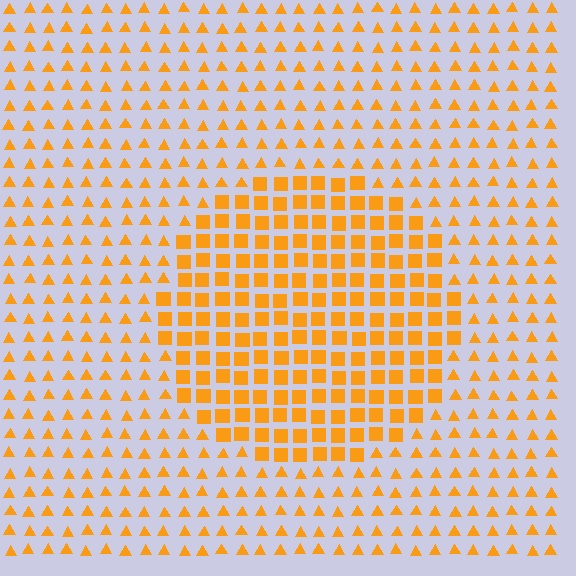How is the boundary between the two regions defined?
The boundary is defined by a change in element shape: squares inside vs. triangles outside. All elements share the same color and spacing.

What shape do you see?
I see a circle.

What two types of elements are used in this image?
The image uses squares inside the circle region and triangles outside it.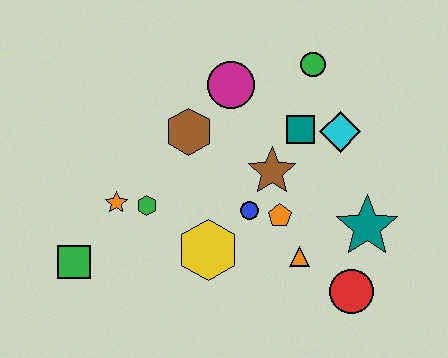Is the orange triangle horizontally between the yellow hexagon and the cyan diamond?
Yes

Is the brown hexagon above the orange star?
Yes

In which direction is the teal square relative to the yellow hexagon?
The teal square is above the yellow hexagon.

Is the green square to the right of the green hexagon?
No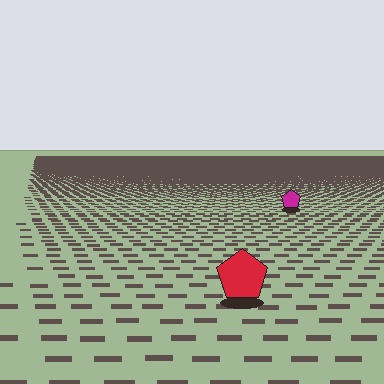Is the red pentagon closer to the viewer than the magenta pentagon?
Yes. The red pentagon is closer — you can tell from the texture gradient: the ground texture is coarser near it.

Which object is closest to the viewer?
The red pentagon is closest. The texture marks near it are larger and more spread out.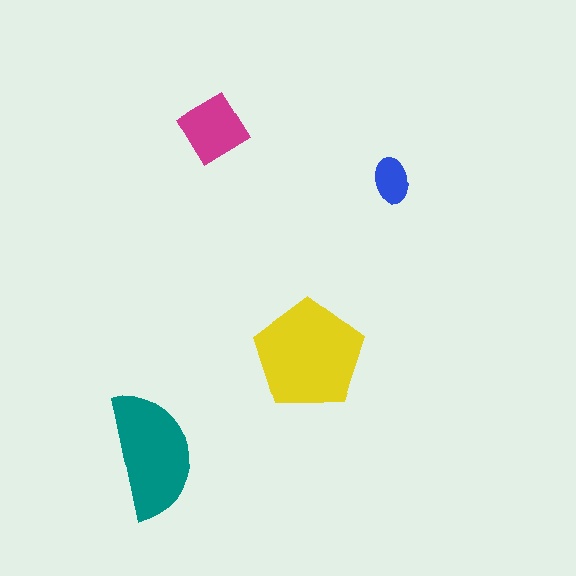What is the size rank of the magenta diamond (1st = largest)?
3rd.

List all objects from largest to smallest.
The yellow pentagon, the teal semicircle, the magenta diamond, the blue ellipse.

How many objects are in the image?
There are 4 objects in the image.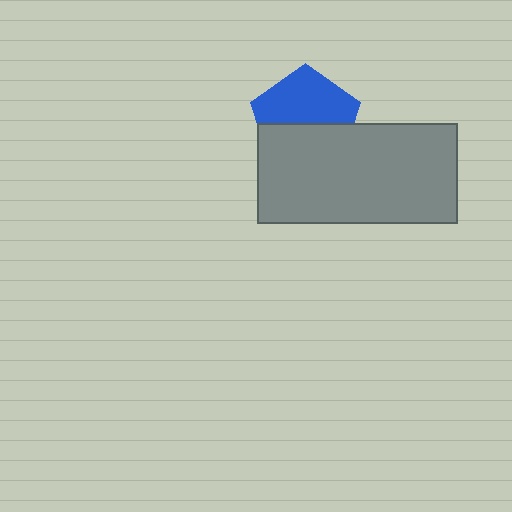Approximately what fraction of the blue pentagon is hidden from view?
Roughly 46% of the blue pentagon is hidden behind the gray rectangle.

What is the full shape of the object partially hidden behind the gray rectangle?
The partially hidden object is a blue pentagon.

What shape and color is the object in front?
The object in front is a gray rectangle.